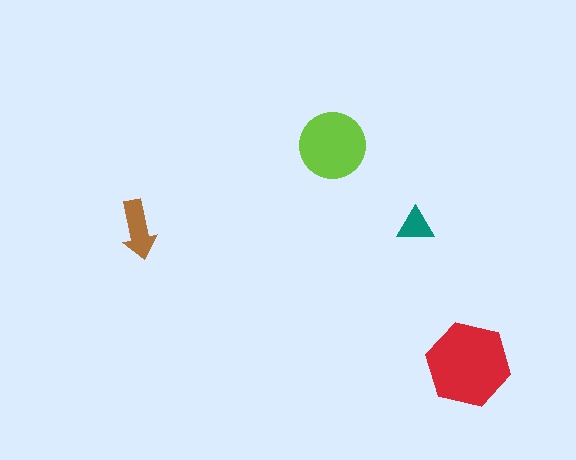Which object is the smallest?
The teal triangle.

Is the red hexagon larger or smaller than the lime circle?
Larger.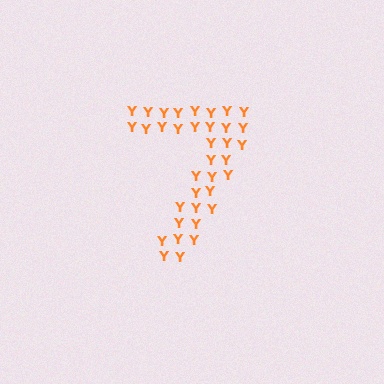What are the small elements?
The small elements are letter Y's.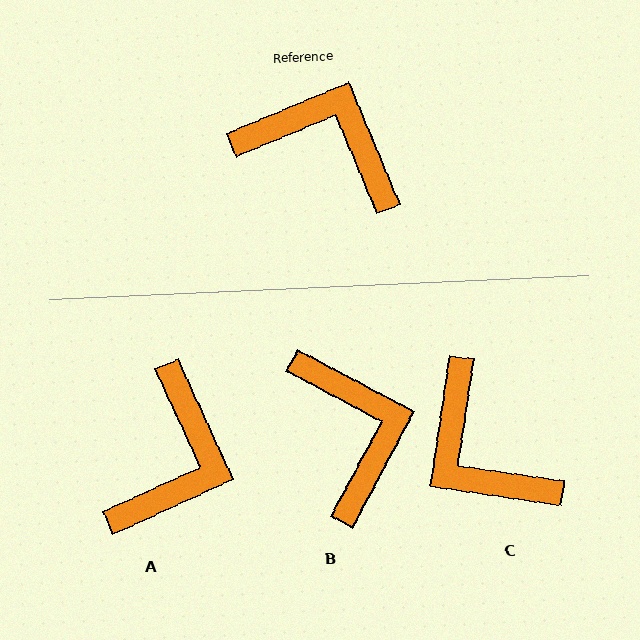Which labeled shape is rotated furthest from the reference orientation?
C, about 149 degrees away.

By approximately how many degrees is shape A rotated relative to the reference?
Approximately 88 degrees clockwise.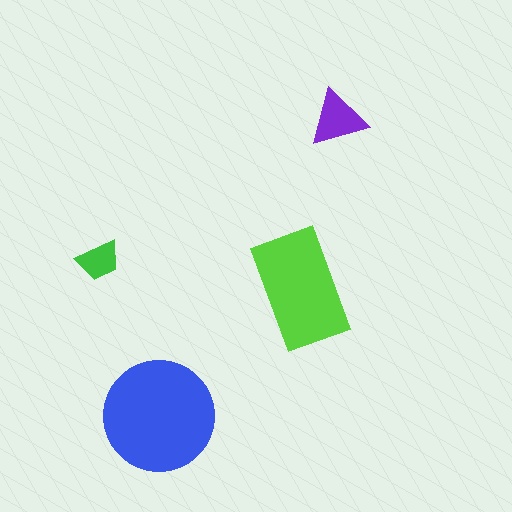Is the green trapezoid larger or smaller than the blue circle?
Smaller.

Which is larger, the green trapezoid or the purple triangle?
The purple triangle.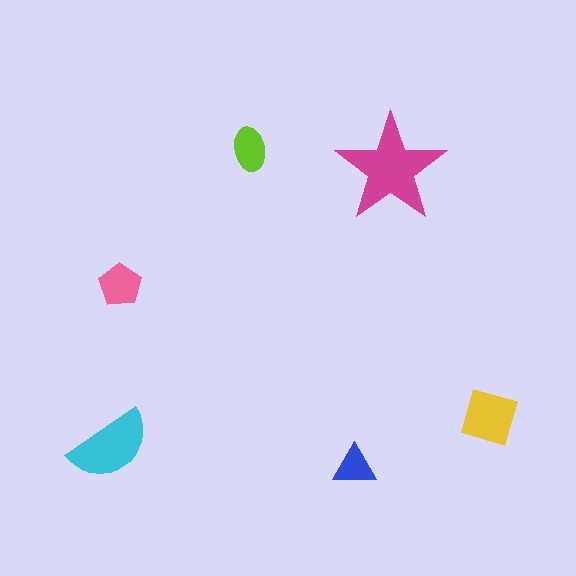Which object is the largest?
The magenta star.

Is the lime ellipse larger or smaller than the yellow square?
Smaller.